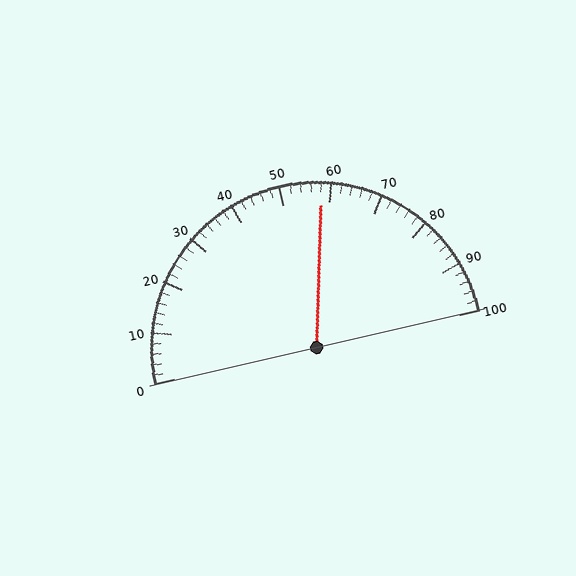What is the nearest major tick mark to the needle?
The nearest major tick mark is 60.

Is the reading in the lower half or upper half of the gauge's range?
The reading is in the upper half of the range (0 to 100).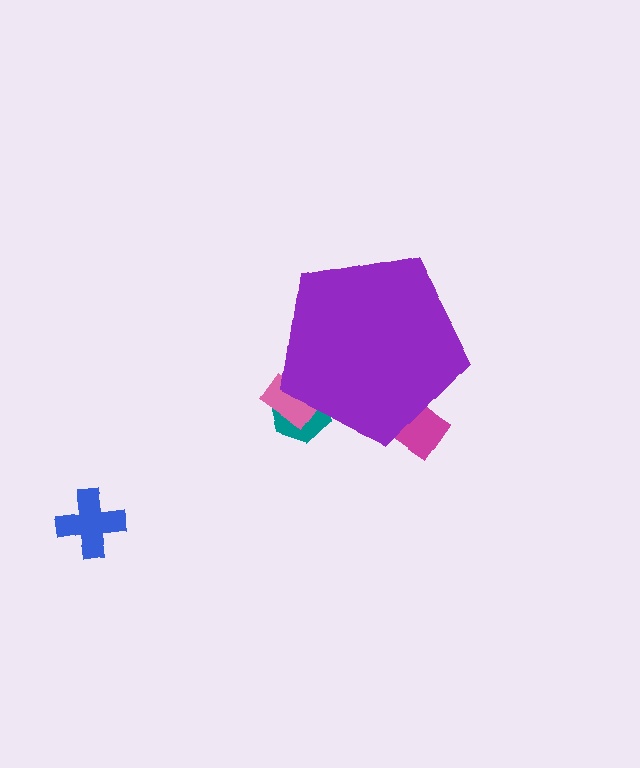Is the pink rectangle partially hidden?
Yes, the pink rectangle is partially hidden behind the purple pentagon.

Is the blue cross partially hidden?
No, the blue cross is fully visible.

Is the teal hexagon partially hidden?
Yes, the teal hexagon is partially hidden behind the purple pentagon.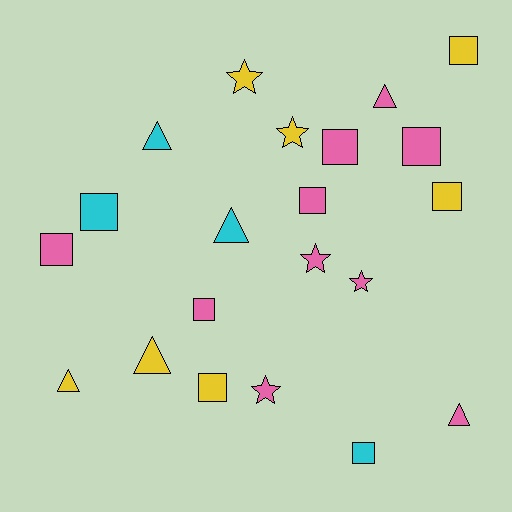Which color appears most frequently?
Pink, with 10 objects.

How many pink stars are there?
There are 3 pink stars.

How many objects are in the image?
There are 21 objects.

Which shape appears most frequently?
Square, with 10 objects.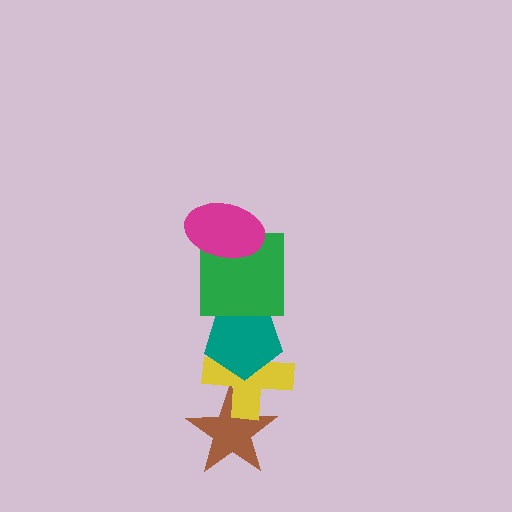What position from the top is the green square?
The green square is 2nd from the top.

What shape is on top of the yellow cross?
The teal pentagon is on top of the yellow cross.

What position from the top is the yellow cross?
The yellow cross is 4th from the top.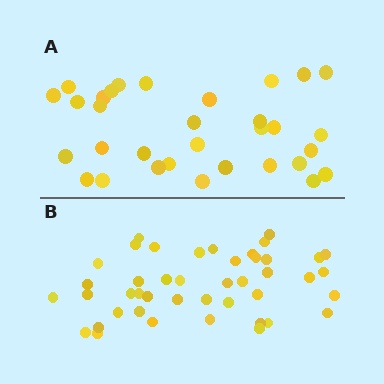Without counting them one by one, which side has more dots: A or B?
Region B (the bottom region) has more dots.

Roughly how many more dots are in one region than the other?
Region B has roughly 12 or so more dots than region A.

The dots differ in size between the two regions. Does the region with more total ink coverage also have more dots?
No. Region A has more total ink coverage because its dots are larger, but region B actually contains more individual dots. Total area can be misleading — the number of items is what matters here.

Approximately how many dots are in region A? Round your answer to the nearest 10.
About 30 dots. (The exact count is 32, which rounds to 30.)